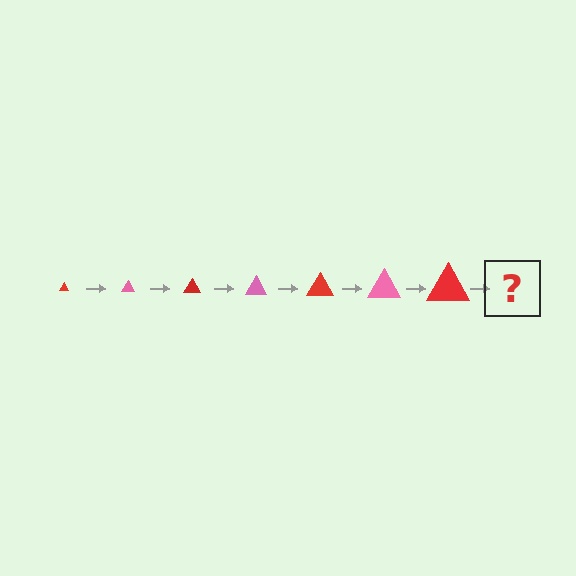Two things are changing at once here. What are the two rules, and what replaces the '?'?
The two rules are that the triangle grows larger each step and the color cycles through red and pink. The '?' should be a pink triangle, larger than the previous one.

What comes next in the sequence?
The next element should be a pink triangle, larger than the previous one.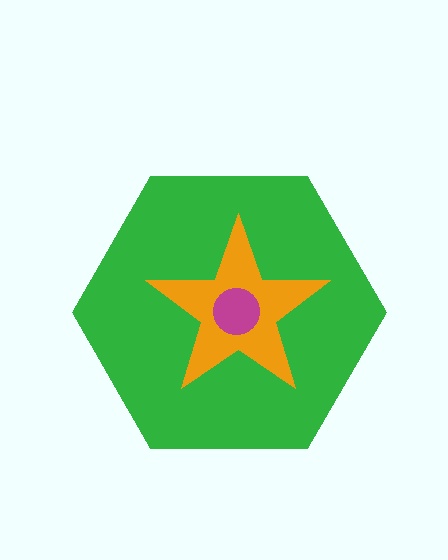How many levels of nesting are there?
3.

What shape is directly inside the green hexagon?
The orange star.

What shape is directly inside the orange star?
The magenta circle.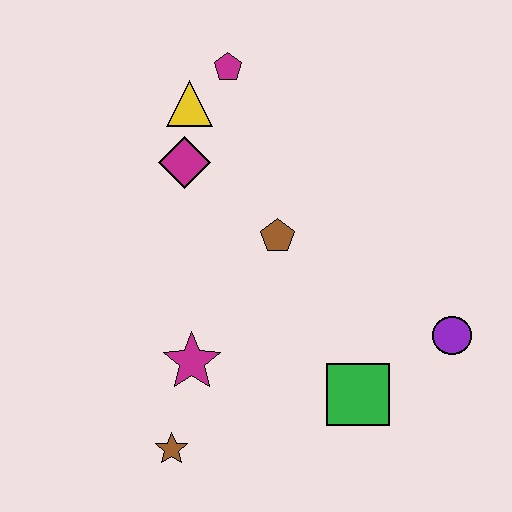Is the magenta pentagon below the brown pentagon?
No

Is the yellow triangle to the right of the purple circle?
No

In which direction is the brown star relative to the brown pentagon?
The brown star is below the brown pentagon.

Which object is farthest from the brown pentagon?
The brown star is farthest from the brown pentagon.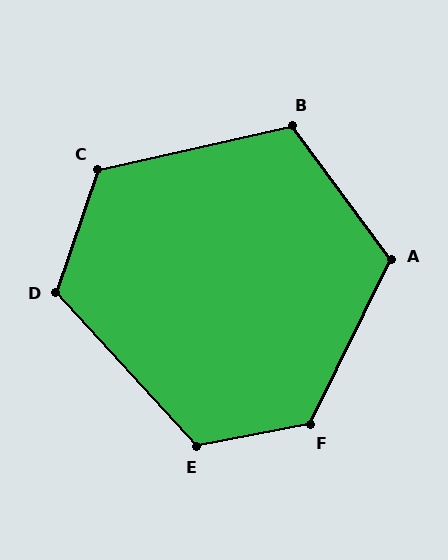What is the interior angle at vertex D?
Approximately 119 degrees (obtuse).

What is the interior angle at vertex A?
Approximately 117 degrees (obtuse).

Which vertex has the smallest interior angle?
B, at approximately 114 degrees.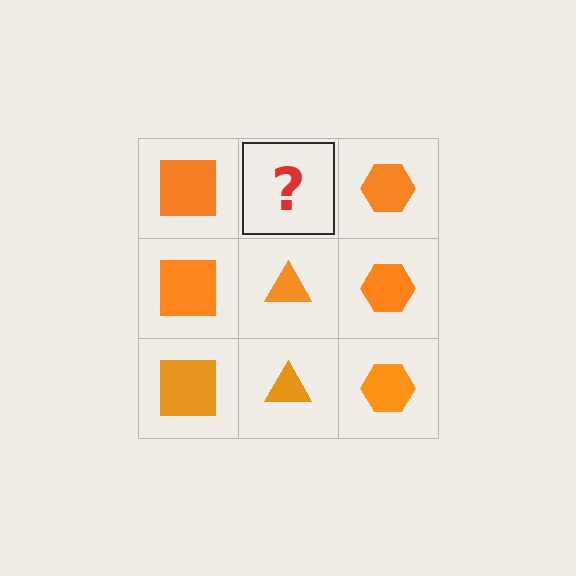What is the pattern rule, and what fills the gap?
The rule is that each column has a consistent shape. The gap should be filled with an orange triangle.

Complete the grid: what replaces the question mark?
The question mark should be replaced with an orange triangle.